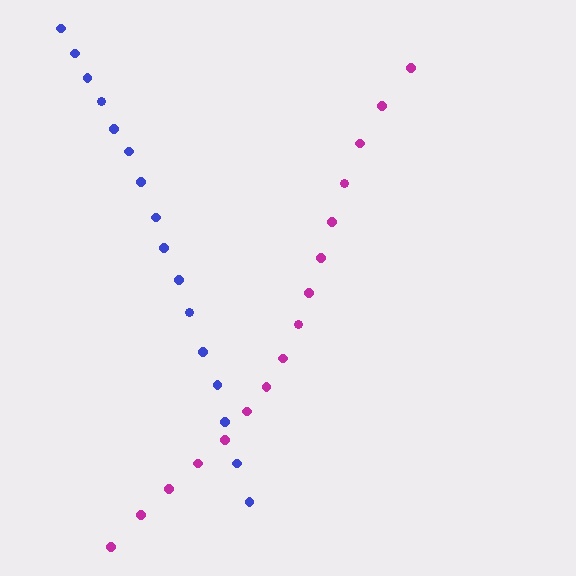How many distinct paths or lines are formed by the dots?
There are 2 distinct paths.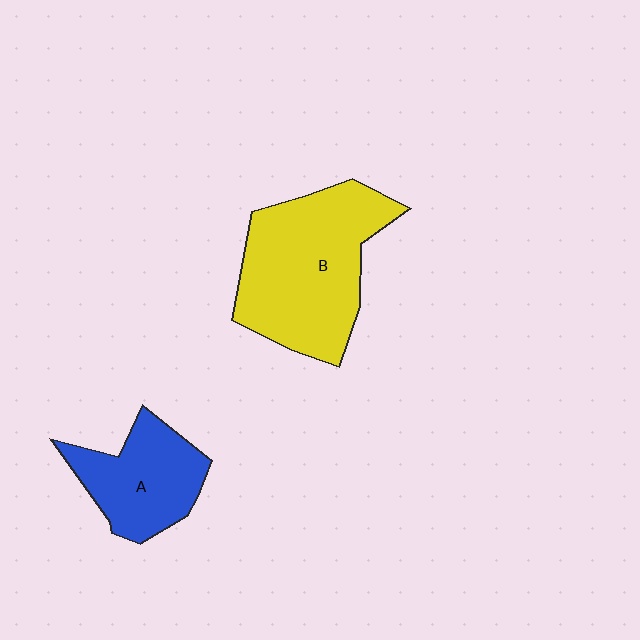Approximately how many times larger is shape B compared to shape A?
Approximately 1.7 times.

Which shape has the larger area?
Shape B (yellow).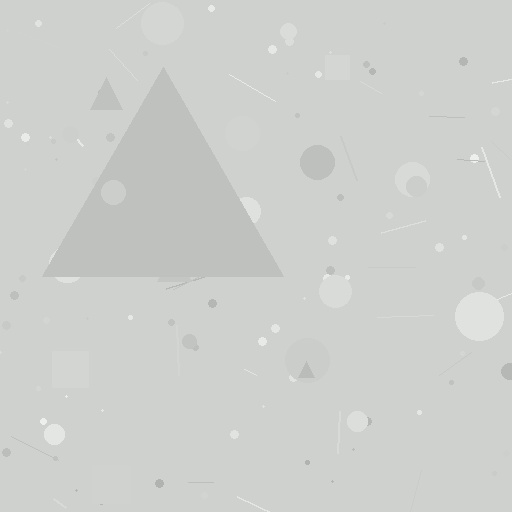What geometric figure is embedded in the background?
A triangle is embedded in the background.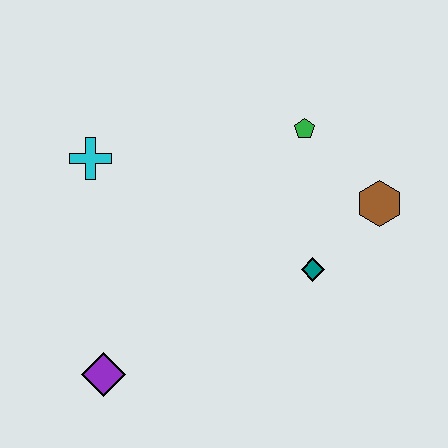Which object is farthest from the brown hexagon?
The purple diamond is farthest from the brown hexagon.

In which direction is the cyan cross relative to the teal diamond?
The cyan cross is to the left of the teal diamond.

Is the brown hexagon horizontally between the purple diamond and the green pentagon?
No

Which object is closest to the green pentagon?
The brown hexagon is closest to the green pentagon.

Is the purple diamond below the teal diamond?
Yes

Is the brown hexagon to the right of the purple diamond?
Yes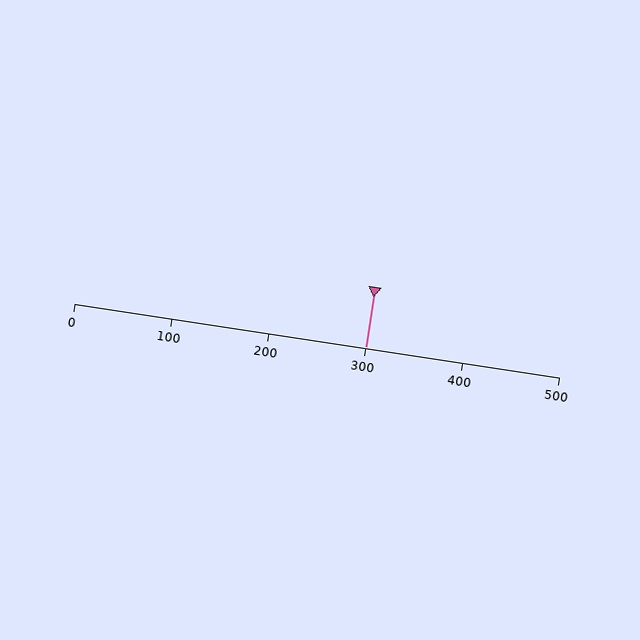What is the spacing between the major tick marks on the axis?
The major ticks are spaced 100 apart.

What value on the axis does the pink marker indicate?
The marker indicates approximately 300.